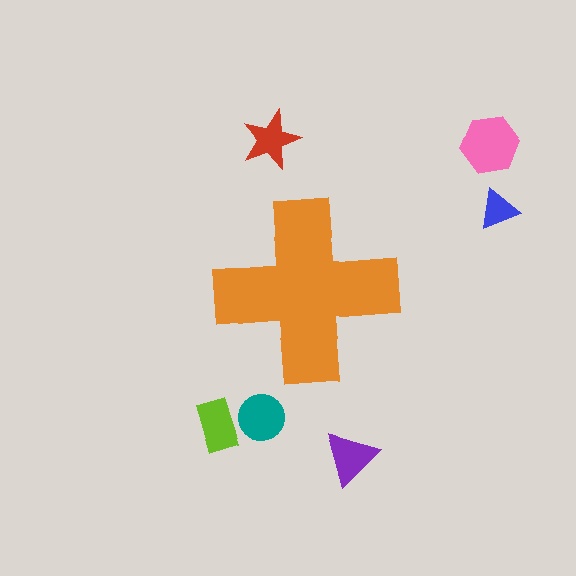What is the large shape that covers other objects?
An orange cross.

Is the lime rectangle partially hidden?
No, the lime rectangle is fully visible.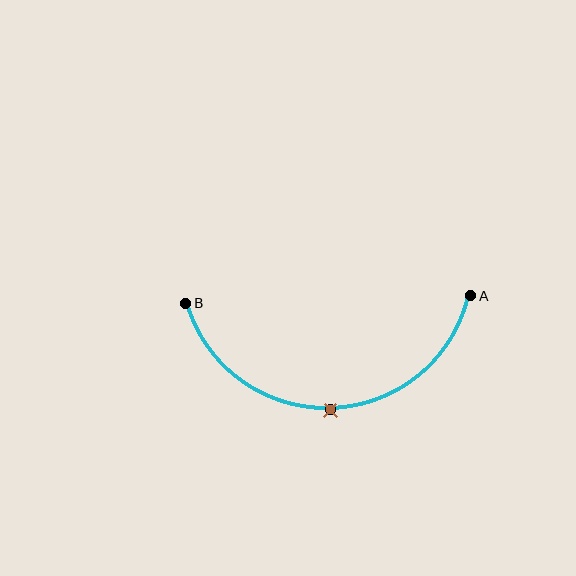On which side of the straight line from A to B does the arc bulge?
The arc bulges below the straight line connecting A and B.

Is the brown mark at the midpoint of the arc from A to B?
Yes. The brown mark lies on the arc at equal arc-length from both A and B — it is the arc midpoint.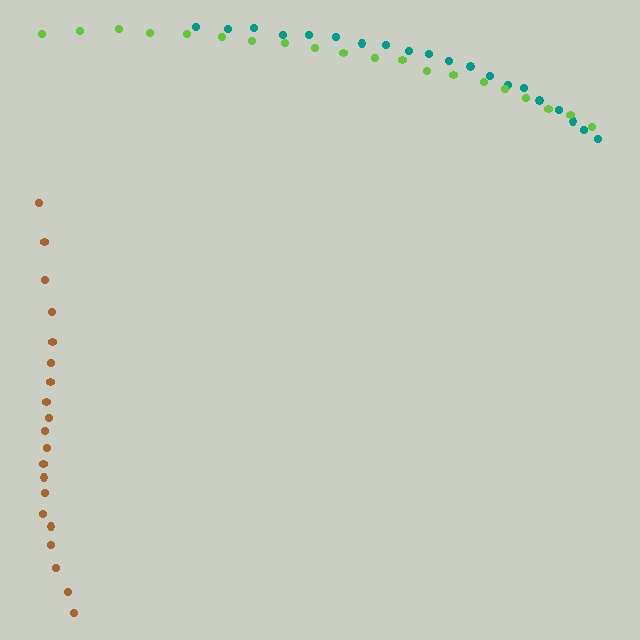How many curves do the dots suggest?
There are 3 distinct paths.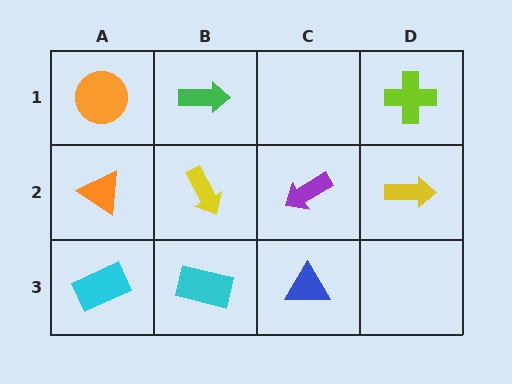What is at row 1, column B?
A green arrow.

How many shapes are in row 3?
3 shapes.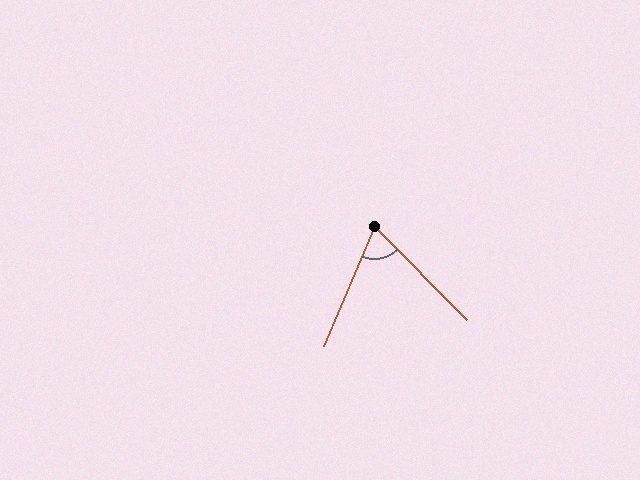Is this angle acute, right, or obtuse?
It is acute.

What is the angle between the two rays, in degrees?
Approximately 68 degrees.